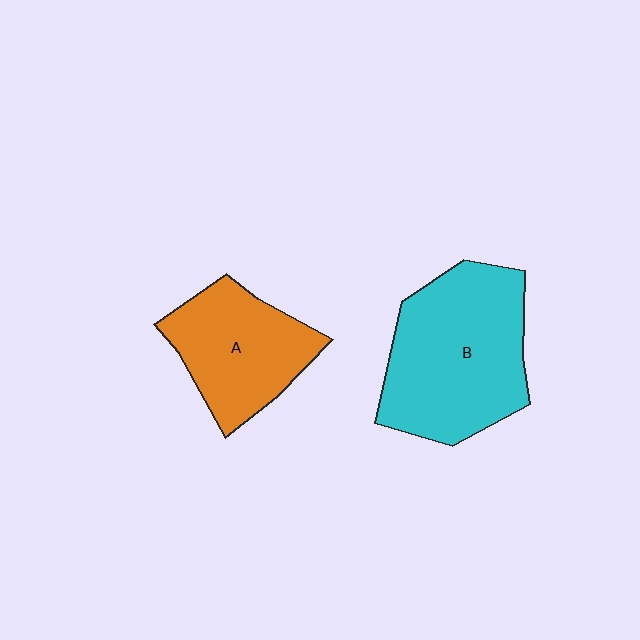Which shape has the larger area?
Shape B (cyan).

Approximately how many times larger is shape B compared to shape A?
Approximately 1.5 times.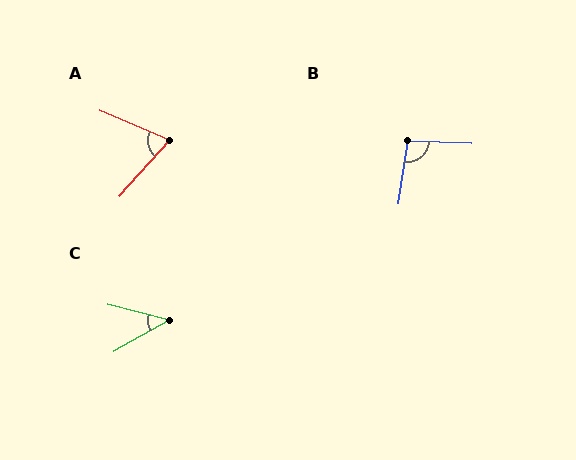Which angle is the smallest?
C, at approximately 43 degrees.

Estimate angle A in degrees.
Approximately 71 degrees.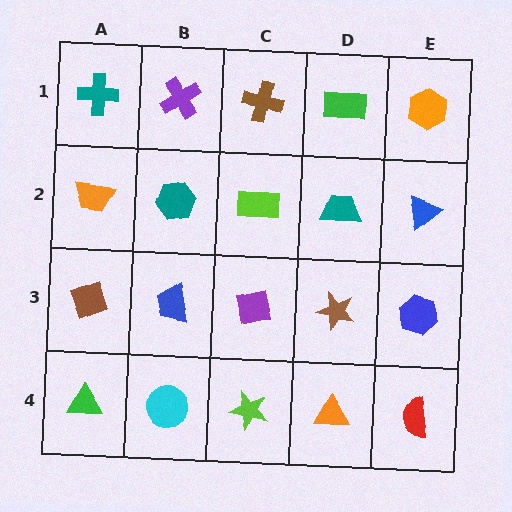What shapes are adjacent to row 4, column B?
A blue trapezoid (row 3, column B), a green triangle (row 4, column A), a lime star (row 4, column C).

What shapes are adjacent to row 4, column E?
A blue hexagon (row 3, column E), an orange triangle (row 4, column D).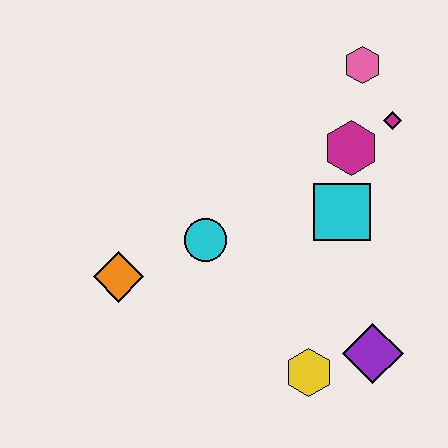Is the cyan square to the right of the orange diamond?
Yes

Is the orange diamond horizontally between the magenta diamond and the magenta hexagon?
No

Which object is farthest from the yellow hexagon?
The pink hexagon is farthest from the yellow hexagon.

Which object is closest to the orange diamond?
The cyan circle is closest to the orange diamond.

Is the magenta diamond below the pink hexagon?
Yes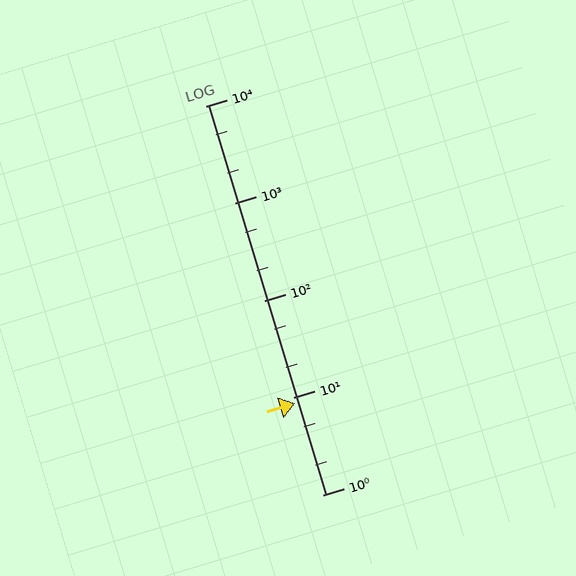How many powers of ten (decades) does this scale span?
The scale spans 4 decades, from 1 to 10000.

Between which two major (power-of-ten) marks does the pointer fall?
The pointer is between 1 and 10.